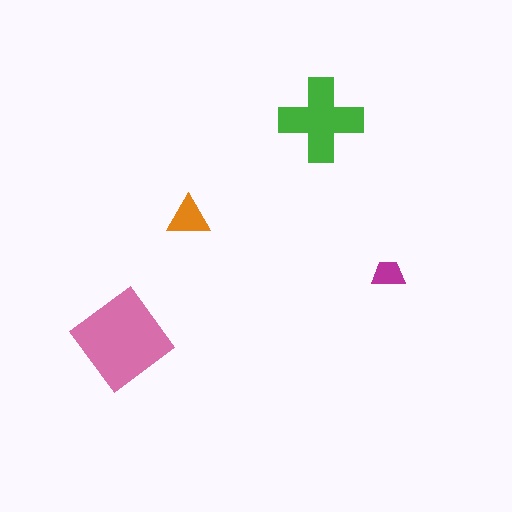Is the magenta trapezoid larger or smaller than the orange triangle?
Smaller.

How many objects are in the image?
There are 4 objects in the image.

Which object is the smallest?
The magenta trapezoid.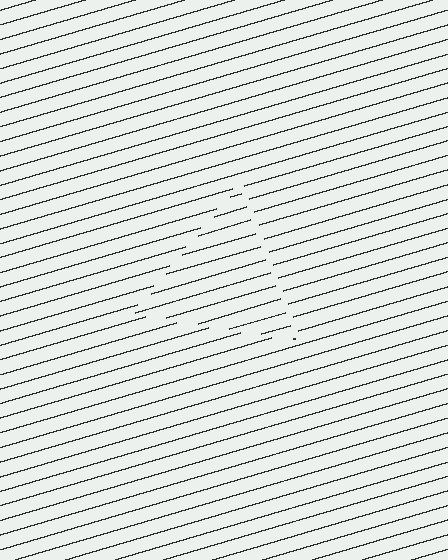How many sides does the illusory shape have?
3 sides — the line-ends trace a triangle.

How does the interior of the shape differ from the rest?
The interior of the shape contains the same grating, shifted by half a period — the contour is defined by the phase discontinuity where line-ends from the inner and outer gratings abut.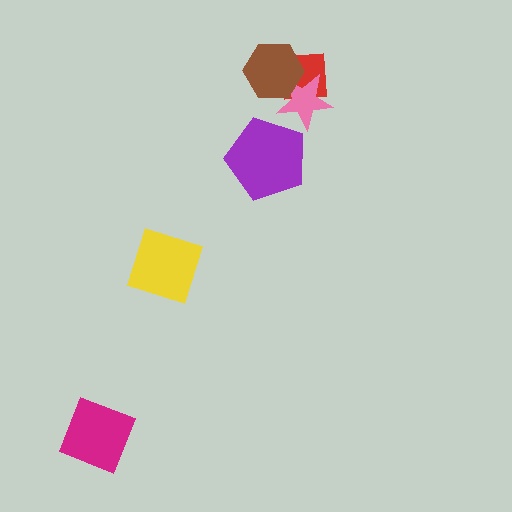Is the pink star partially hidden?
Yes, it is partially covered by another shape.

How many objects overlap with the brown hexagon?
2 objects overlap with the brown hexagon.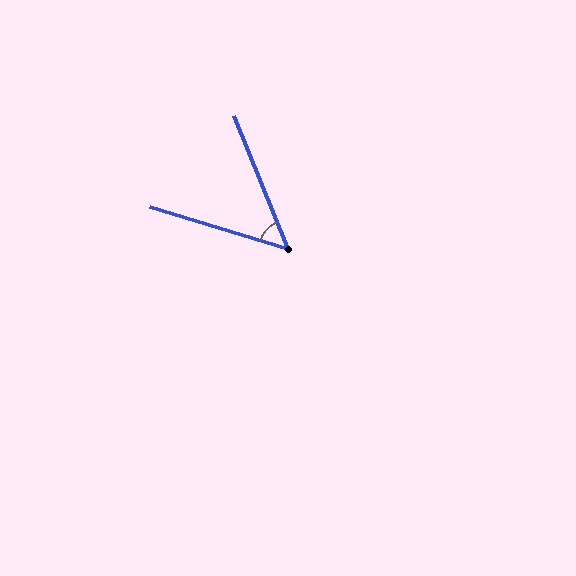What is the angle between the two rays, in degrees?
Approximately 51 degrees.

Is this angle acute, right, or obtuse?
It is acute.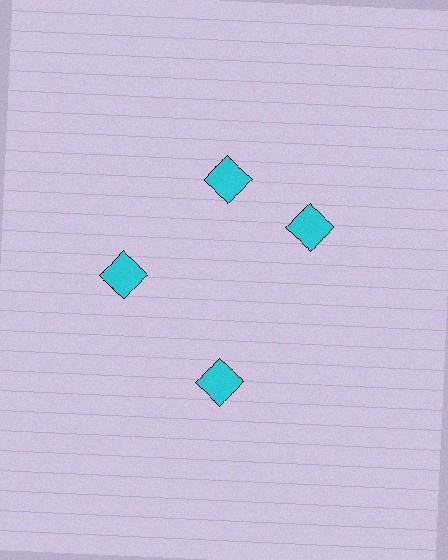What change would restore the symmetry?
The symmetry would be restored by rotating it back into even spacing with its neighbors so that all 4 diamonds sit at equal angles and equal distance from the center.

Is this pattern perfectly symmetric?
No. The 4 cyan diamonds are arranged in a ring, but one element near the 3 o'clock position is rotated out of alignment along the ring, breaking the 4-fold rotational symmetry.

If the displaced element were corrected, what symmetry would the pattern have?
It would have 4-fold rotational symmetry — the pattern would map onto itself every 90 degrees.